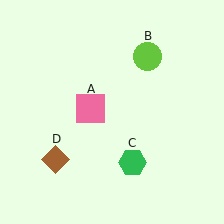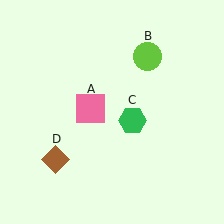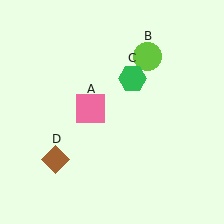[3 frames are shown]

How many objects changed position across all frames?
1 object changed position: green hexagon (object C).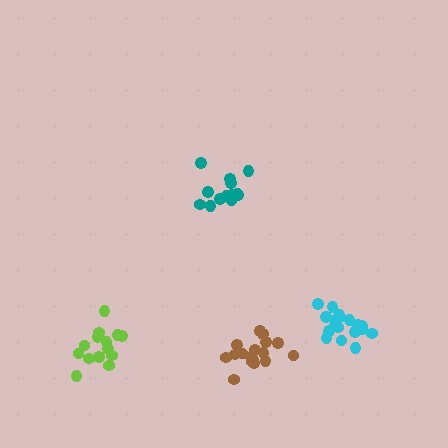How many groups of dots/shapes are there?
There are 4 groups.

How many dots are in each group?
Group 1: 19 dots, Group 2: 14 dots, Group 3: 17 dots, Group 4: 14 dots (64 total).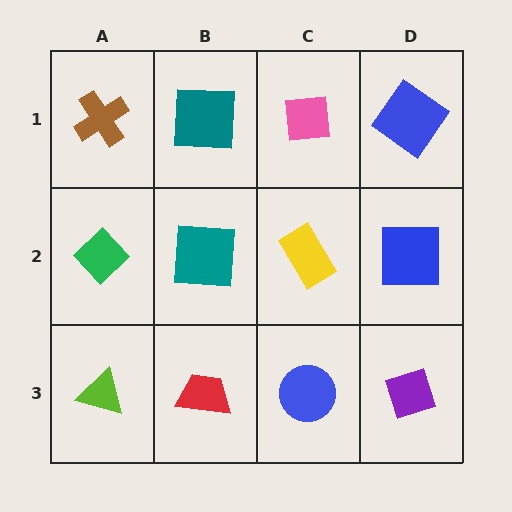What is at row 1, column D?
A blue diamond.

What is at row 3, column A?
A lime triangle.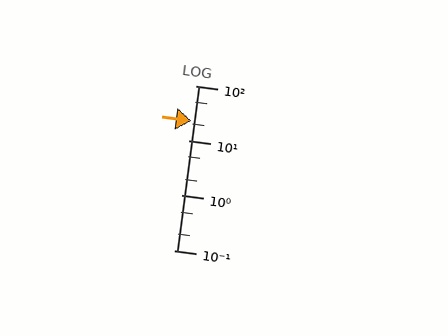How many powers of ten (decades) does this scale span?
The scale spans 3 decades, from 0.1 to 100.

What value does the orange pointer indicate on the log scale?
The pointer indicates approximately 23.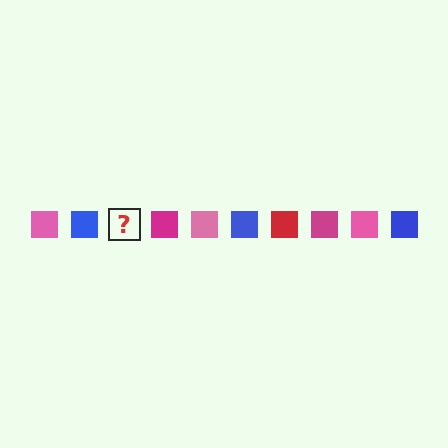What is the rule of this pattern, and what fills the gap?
The rule is that the pattern cycles through pink, blue, red, magenta squares. The gap should be filled with a red square.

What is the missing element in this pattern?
The missing element is a red square.